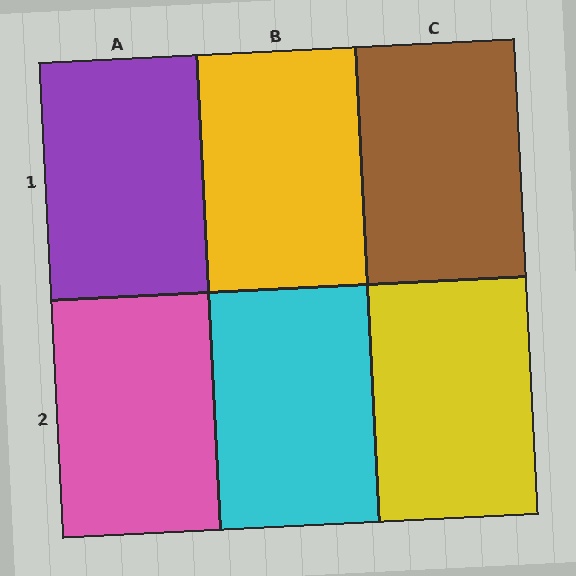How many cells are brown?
1 cell is brown.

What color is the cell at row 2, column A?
Pink.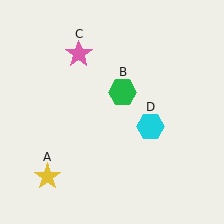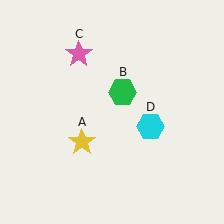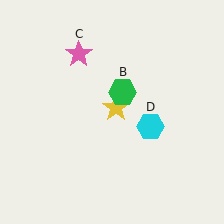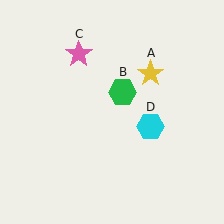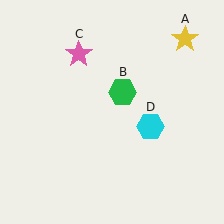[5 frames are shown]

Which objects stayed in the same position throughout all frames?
Green hexagon (object B) and pink star (object C) and cyan hexagon (object D) remained stationary.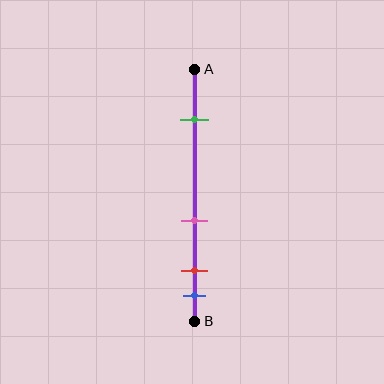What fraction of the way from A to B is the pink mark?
The pink mark is approximately 60% (0.6) of the way from A to B.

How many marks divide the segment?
There are 4 marks dividing the segment.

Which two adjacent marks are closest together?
The red and blue marks are the closest adjacent pair.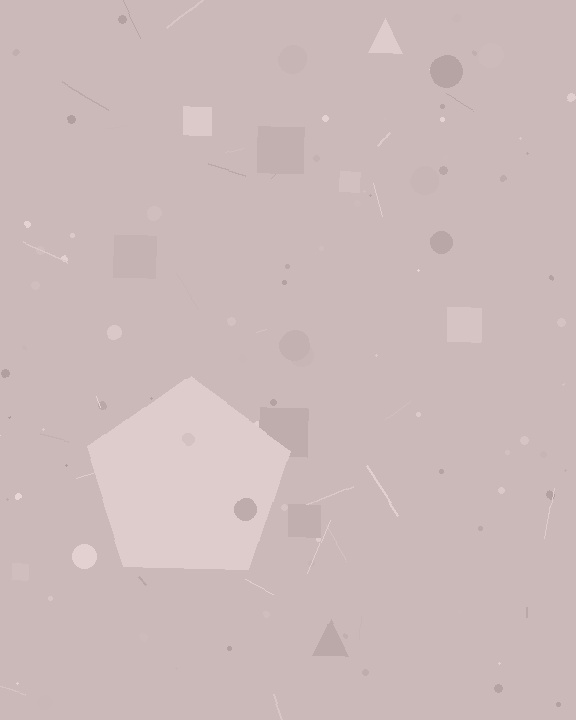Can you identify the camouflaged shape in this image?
The camouflaged shape is a pentagon.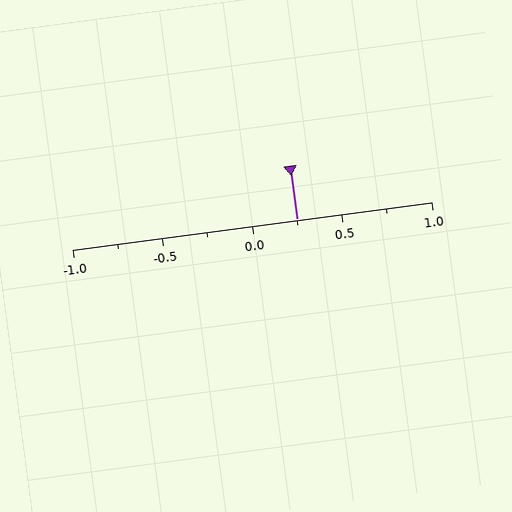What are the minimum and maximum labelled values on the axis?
The axis runs from -1.0 to 1.0.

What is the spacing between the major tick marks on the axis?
The major ticks are spaced 0.5 apart.